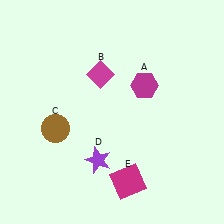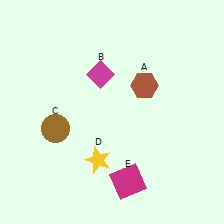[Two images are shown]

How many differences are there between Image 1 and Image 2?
There are 2 differences between the two images.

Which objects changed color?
A changed from magenta to brown. D changed from purple to yellow.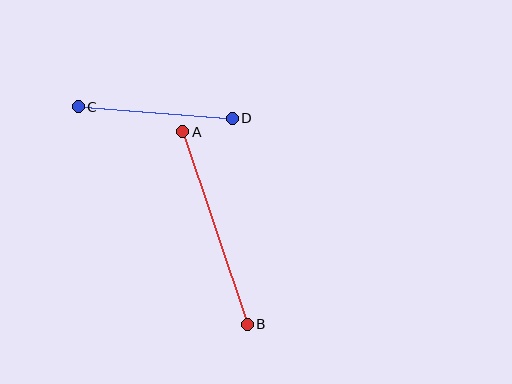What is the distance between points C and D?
The distance is approximately 154 pixels.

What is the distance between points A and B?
The distance is approximately 203 pixels.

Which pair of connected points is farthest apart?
Points A and B are farthest apart.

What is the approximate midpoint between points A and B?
The midpoint is at approximately (215, 228) pixels.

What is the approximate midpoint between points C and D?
The midpoint is at approximately (155, 113) pixels.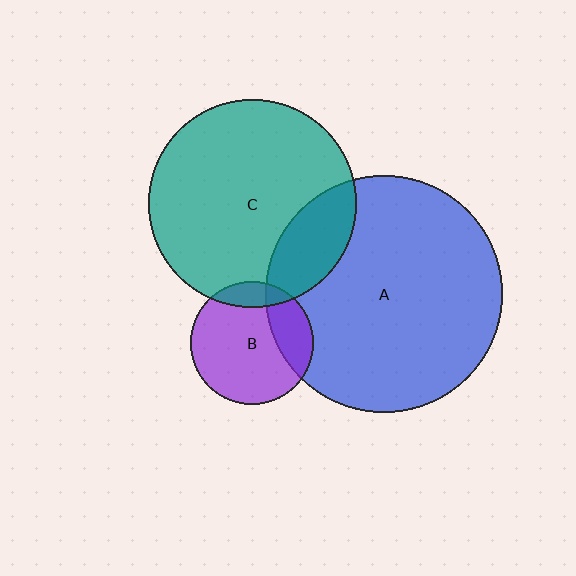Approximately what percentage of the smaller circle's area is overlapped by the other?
Approximately 15%.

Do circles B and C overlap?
Yes.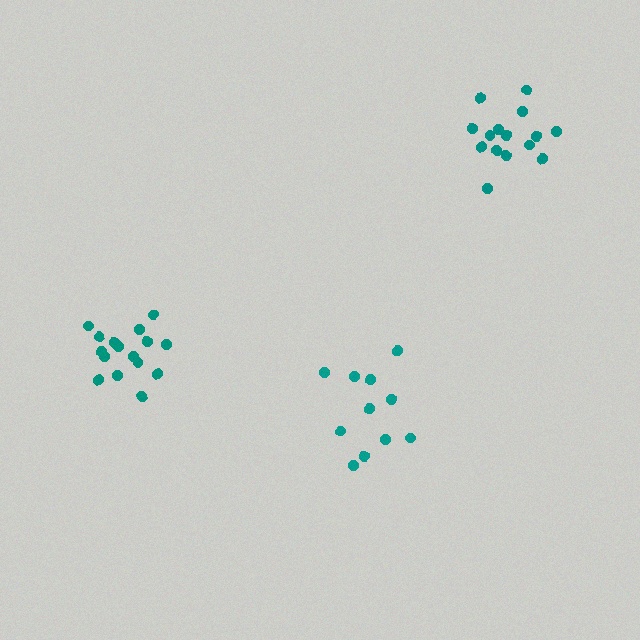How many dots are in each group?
Group 1: 11 dots, Group 2: 15 dots, Group 3: 16 dots (42 total).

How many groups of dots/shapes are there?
There are 3 groups.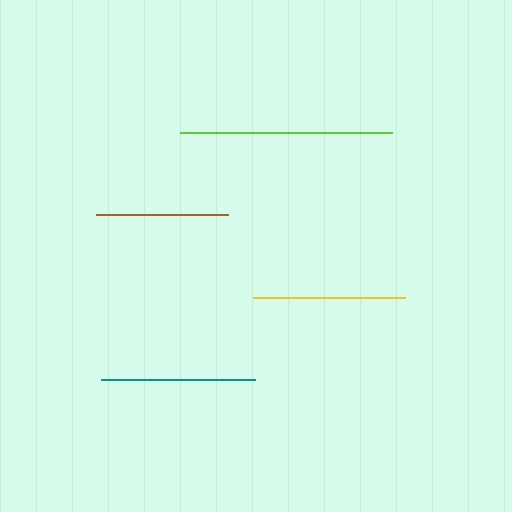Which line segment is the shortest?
The brown line is the shortest at approximately 131 pixels.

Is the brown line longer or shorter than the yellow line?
The yellow line is longer than the brown line.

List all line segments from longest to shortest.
From longest to shortest: lime, teal, yellow, brown.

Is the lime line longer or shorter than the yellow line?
The lime line is longer than the yellow line.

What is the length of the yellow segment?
The yellow segment is approximately 152 pixels long.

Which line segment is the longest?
The lime line is the longest at approximately 212 pixels.